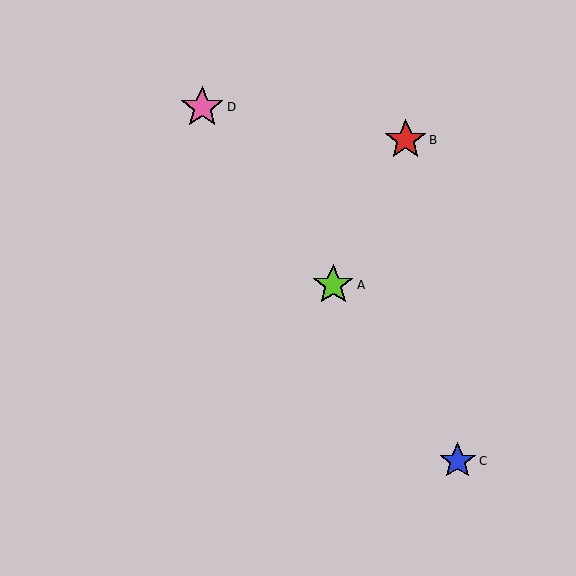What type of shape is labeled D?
Shape D is a pink star.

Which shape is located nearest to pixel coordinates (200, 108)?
The pink star (labeled D) at (202, 107) is nearest to that location.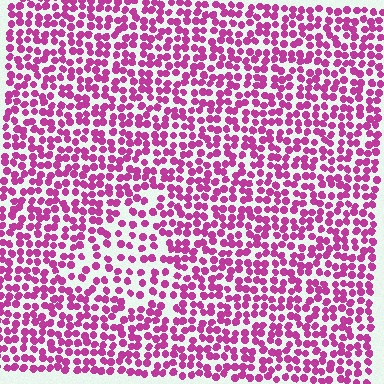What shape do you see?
I see a triangle.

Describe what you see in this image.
The image contains small magenta elements arranged at two different densities. A triangle-shaped region is visible where the elements are less densely packed than the surrounding area.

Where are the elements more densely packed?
The elements are more densely packed outside the triangle boundary.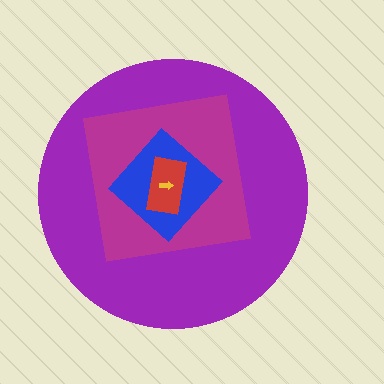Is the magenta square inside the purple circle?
Yes.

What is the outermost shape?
The purple circle.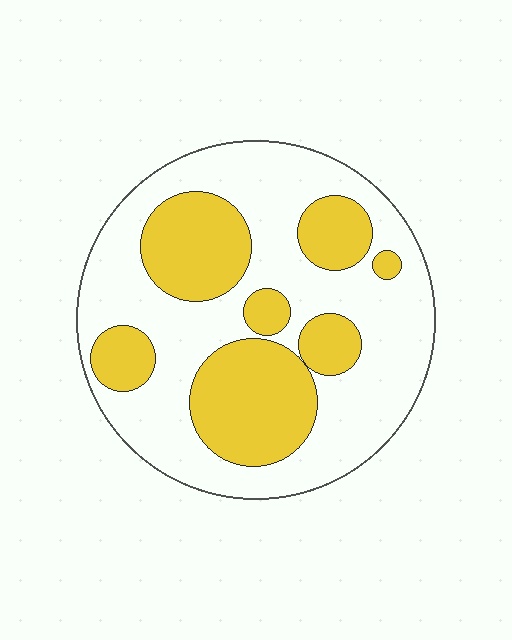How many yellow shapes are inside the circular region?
7.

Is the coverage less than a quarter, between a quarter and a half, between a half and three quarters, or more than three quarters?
Between a quarter and a half.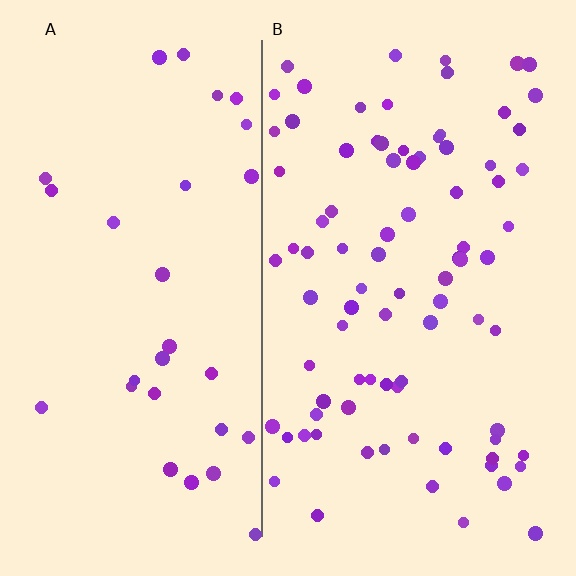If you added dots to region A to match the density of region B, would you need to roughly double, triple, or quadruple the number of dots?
Approximately triple.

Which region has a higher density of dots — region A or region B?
B (the right).